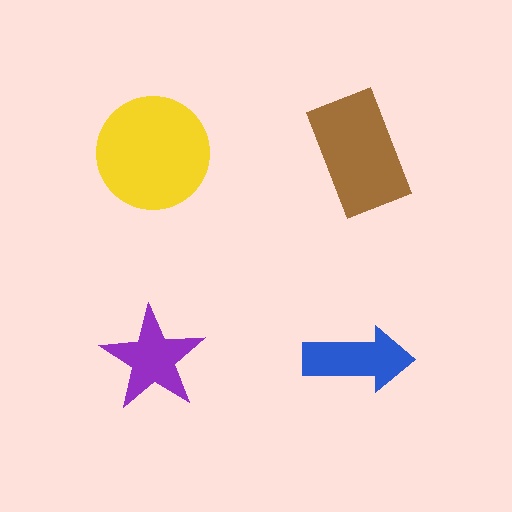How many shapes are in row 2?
2 shapes.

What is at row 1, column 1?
A yellow circle.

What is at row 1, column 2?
A brown rectangle.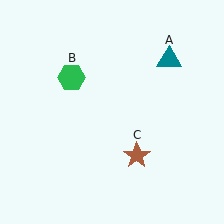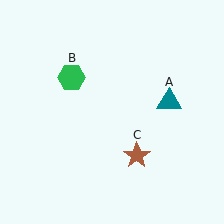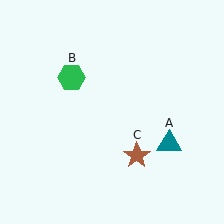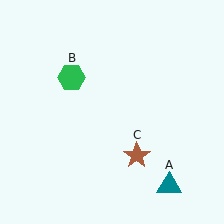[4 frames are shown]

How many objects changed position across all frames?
1 object changed position: teal triangle (object A).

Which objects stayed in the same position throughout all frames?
Green hexagon (object B) and brown star (object C) remained stationary.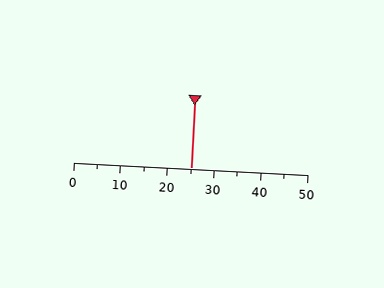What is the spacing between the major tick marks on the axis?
The major ticks are spaced 10 apart.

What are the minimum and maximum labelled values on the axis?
The axis runs from 0 to 50.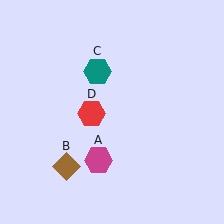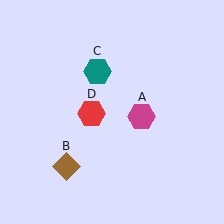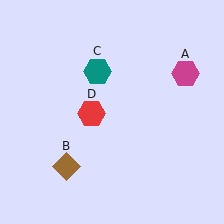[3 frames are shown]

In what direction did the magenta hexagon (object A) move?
The magenta hexagon (object A) moved up and to the right.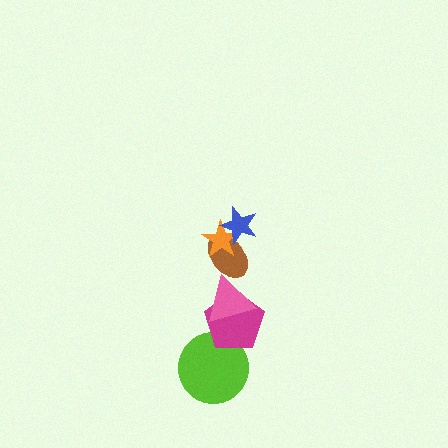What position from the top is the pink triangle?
The pink triangle is 4th from the top.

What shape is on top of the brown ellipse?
The orange star is on top of the brown ellipse.